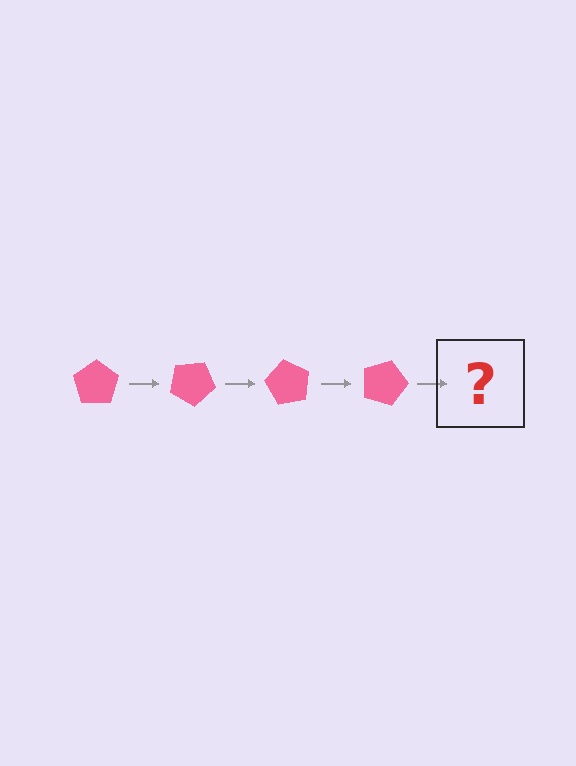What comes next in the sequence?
The next element should be a pink pentagon rotated 120 degrees.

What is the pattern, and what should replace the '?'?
The pattern is that the pentagon rotates 30 degrees each step. The '?' should be a pink pentagon rotated 120 degrees.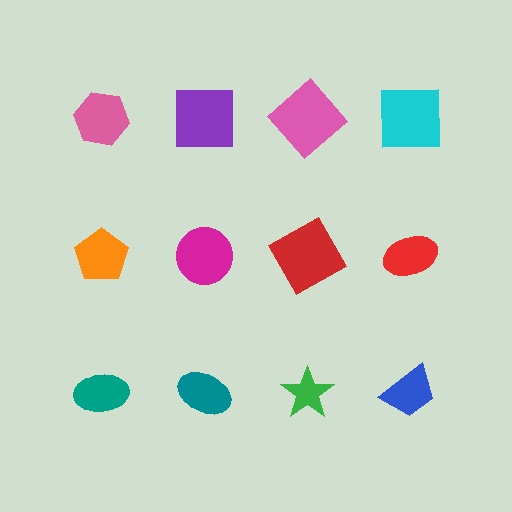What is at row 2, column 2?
A magenta circle.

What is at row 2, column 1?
An orange pentagon.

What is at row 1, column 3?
A pink diamond.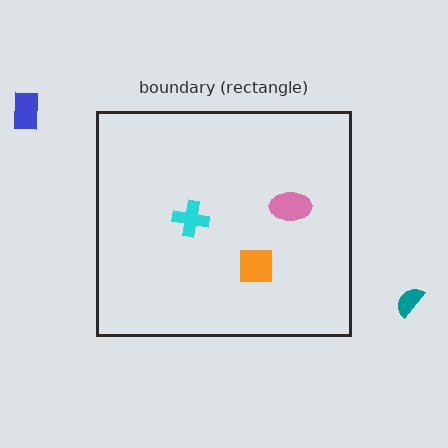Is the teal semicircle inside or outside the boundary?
Outside.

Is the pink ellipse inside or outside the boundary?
Inside.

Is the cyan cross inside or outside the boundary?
Inside.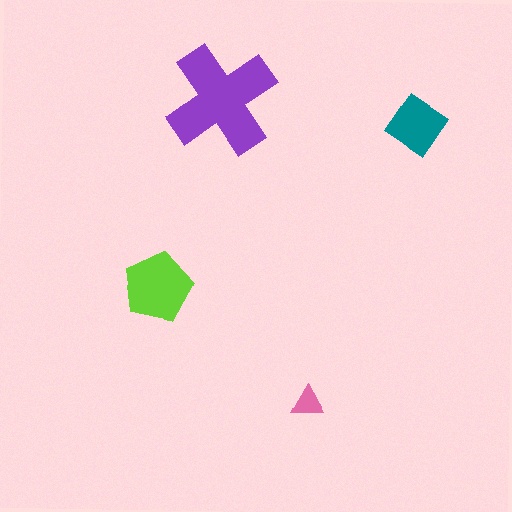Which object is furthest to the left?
The lime pentagon is leftmost.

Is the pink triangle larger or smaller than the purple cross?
Smaller.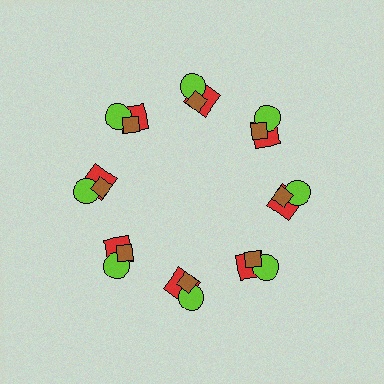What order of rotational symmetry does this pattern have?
This pattern has 8-fold rotational symmetry.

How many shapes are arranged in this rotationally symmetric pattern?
There are 24 shapes, arranged in 8 groups of 3.